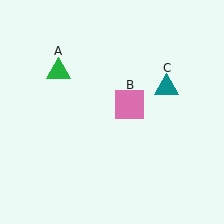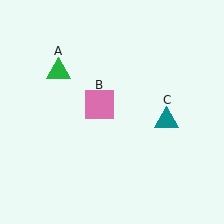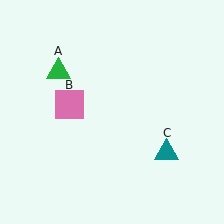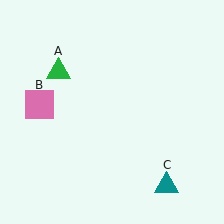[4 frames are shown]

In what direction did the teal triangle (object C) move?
The teal triangle (object C) moved down.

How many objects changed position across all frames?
2 objects changed position: pink square (object B), teal triangle (object C).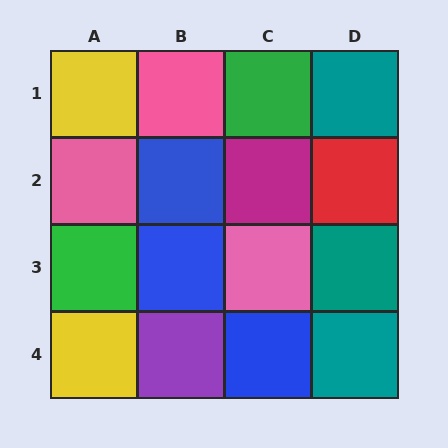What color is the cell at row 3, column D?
Teal.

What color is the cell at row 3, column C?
Pink.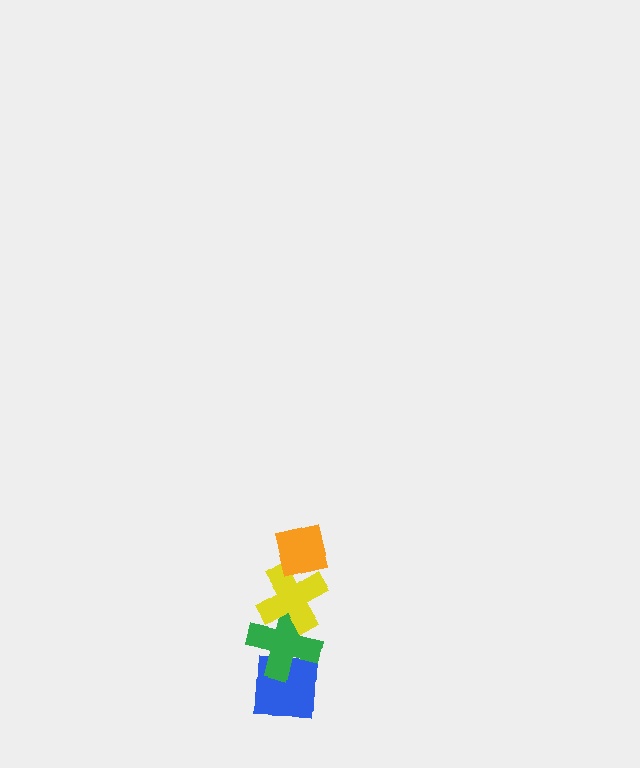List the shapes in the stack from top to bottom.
From top to bottom: the orange square, the yellow cross, the green cross, the blue square.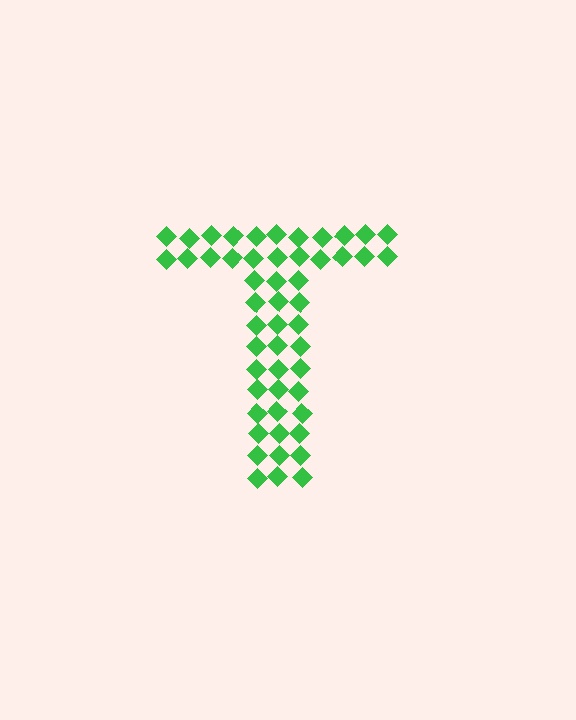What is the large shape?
The large shape is the letter T.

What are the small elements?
The small elements are diamonds.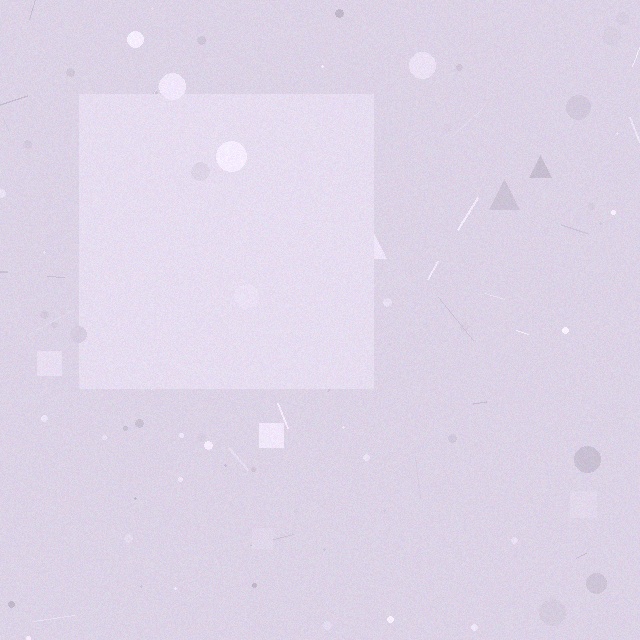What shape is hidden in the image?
A square is hidden in the image.